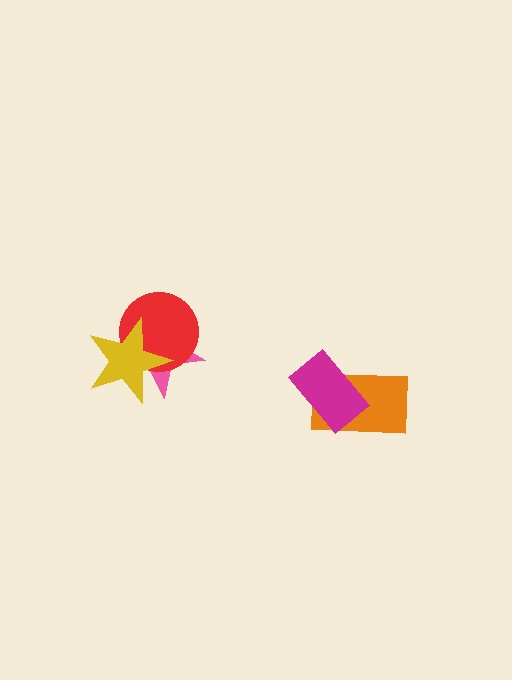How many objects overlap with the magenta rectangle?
1 object overlaps with the magenta rectangle.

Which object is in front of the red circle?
The yellow star is in front of the red circle.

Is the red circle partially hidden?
Yes, it is partially covered by another shape.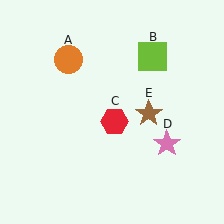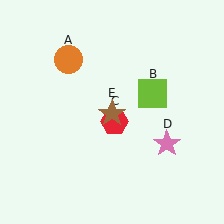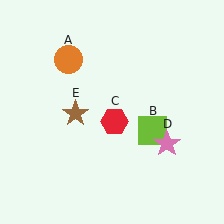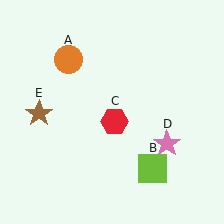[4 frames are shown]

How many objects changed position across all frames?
2 objects changed position: lime square (object B), brown star (object E).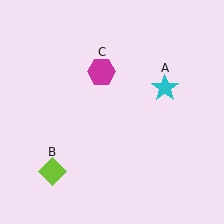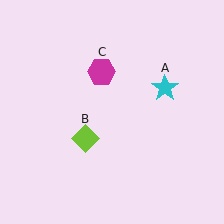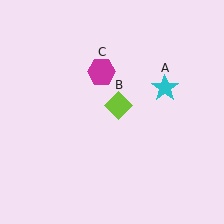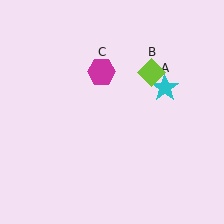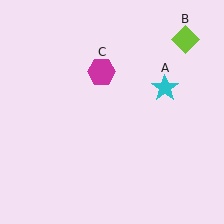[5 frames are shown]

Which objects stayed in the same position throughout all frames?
Cyan star (object A) and magenta hexagon (object C) remained stationary.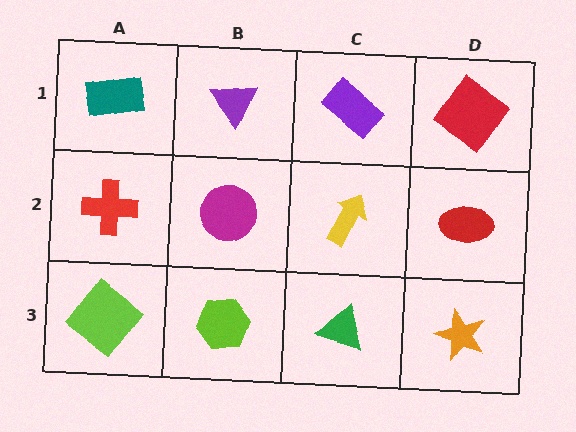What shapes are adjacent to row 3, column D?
A red ellipse (row 2, column D), a green triangle (row 3, column C).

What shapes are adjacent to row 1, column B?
A magenta circle (row 2, column B), a teal rectangle (row 1, column A), a purple rectangle (row 1, column C).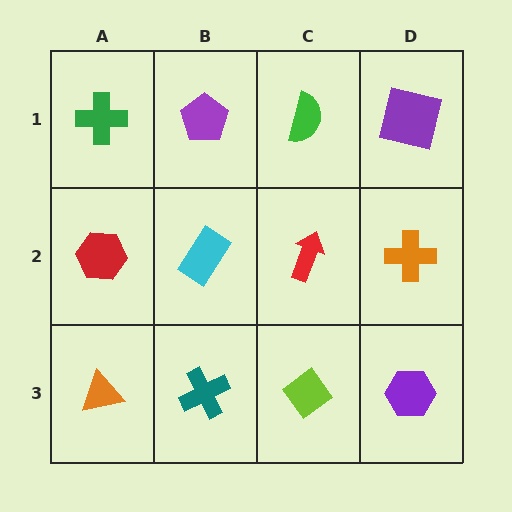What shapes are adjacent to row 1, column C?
A red arrow (row 2, column C), a purple pentagon (row 1, column B), a purple square (row 1, column D).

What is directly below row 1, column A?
A red hexagon.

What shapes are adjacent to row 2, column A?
A green cross (row 1, column A), an orange triangle (row 3, column A), a cyan rectangle (row 2, column B).